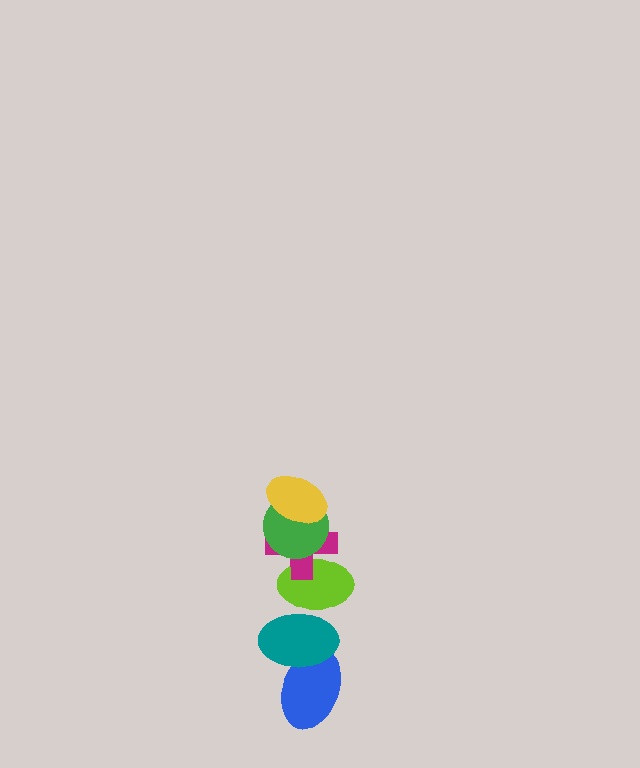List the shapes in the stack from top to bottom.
From top to bottom: the yellow ellipse, the green circle, the magenta cross, the lime ellipse, the teal ellipse, the blue ellipse.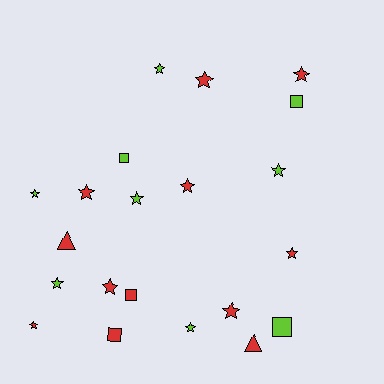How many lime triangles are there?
There are no lime triangles.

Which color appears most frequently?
Red, with 12 objects.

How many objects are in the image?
There are 21 objects.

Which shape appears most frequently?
Star, with 14 objects.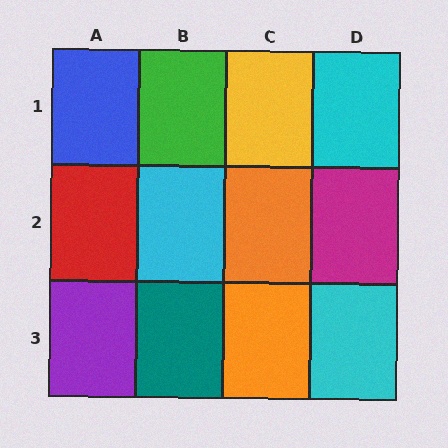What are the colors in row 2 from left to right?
Red, cyan, orange, magenta.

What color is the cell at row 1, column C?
Yellow.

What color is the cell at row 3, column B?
Teal.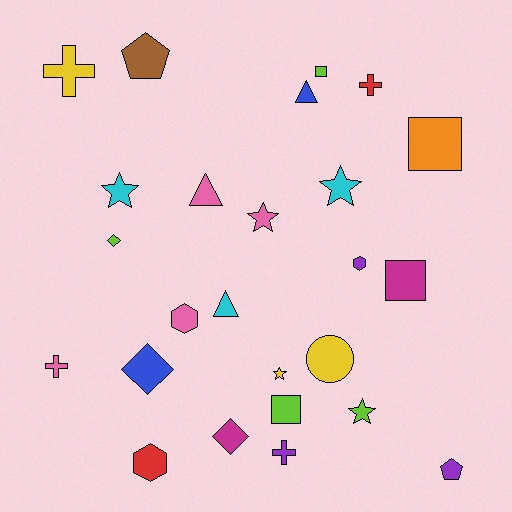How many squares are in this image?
There are 4 squares.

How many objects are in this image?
There are 25 objects.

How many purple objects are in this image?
There are 3 purple objects.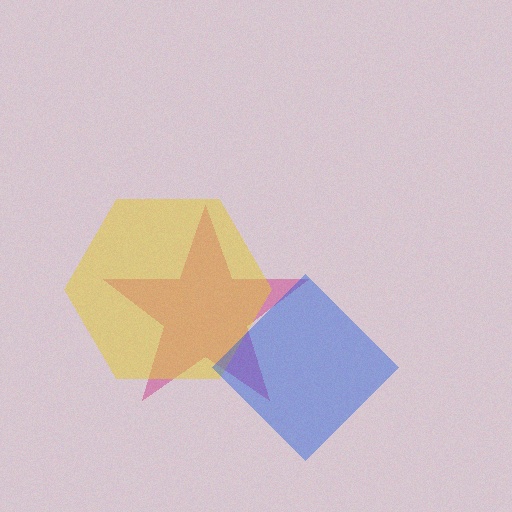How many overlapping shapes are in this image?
There are 3 overlapping shapes in the image.